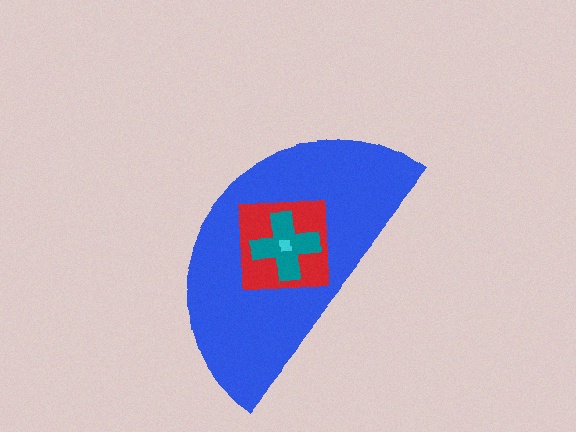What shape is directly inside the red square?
The teal cross.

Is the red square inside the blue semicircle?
Yes.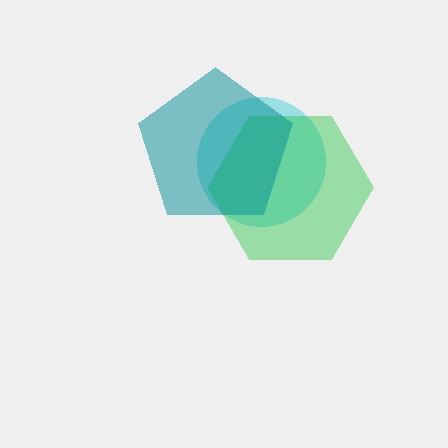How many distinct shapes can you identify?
There are 3 distinct shapes: a cyan circle, a green hexagon, a teal pentagon.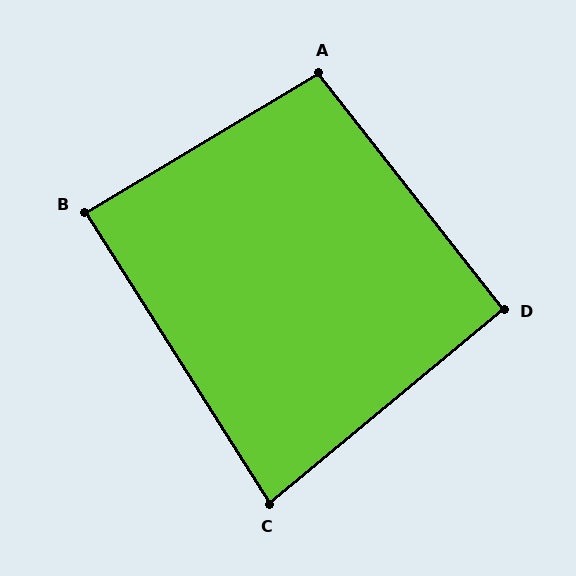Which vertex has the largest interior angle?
A, at approximately 97 degrees.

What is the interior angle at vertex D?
Approximately 92 degrees (approximately right).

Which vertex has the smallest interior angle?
C, at approximately 83 degrees.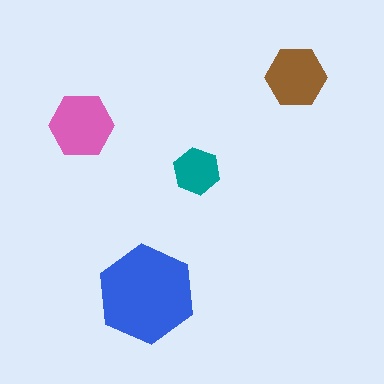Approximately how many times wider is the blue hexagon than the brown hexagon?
About 1.5 times wider.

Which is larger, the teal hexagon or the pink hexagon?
The pink one.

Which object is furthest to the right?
The brown hexagon is rightmost.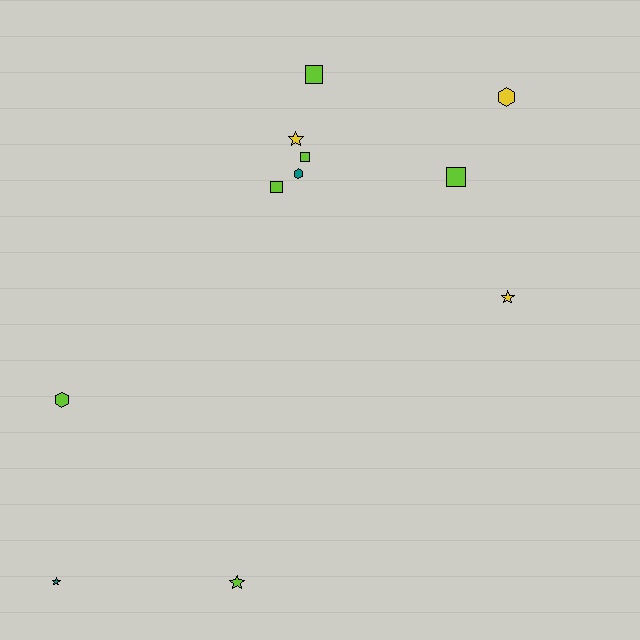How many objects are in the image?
There are 11 objects.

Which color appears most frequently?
Lime, with 6 objects.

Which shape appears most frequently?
Square, with 4 objects.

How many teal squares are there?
There are no teal squares.